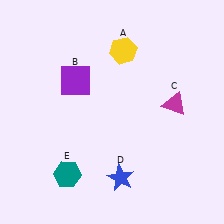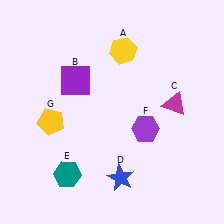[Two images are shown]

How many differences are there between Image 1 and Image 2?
There are 2 differences between the two images.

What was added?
A purple hexagon (F), a yellow pentagon (G) were added in Image 2.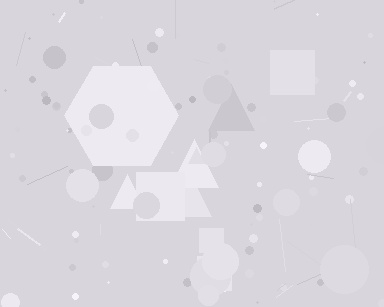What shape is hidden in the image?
A hexagon is hidden in the image.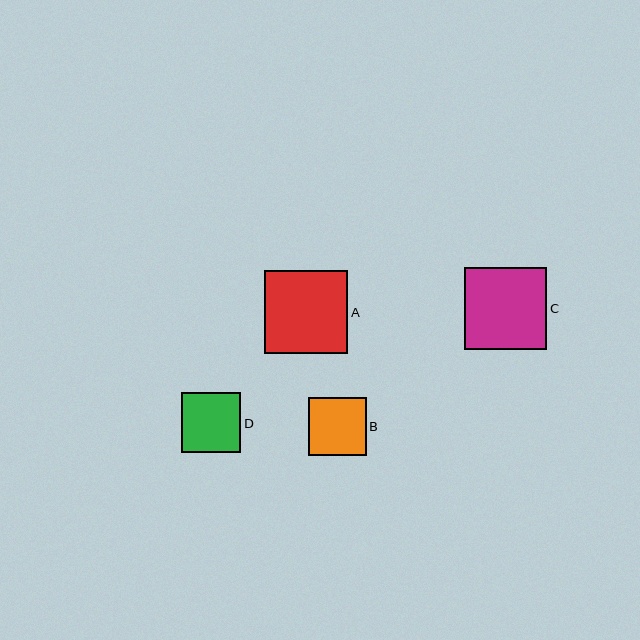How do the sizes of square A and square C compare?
Square A and square C are approximately the same size.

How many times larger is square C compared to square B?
Square C is approximately 1.4 times the size of square B.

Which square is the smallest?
Square B is the smallest with a size of approximately 58 pixels.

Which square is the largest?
Square A is the largest with a size of approximately 83 pixels.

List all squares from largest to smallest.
From largest to smallest: A, C, D, B.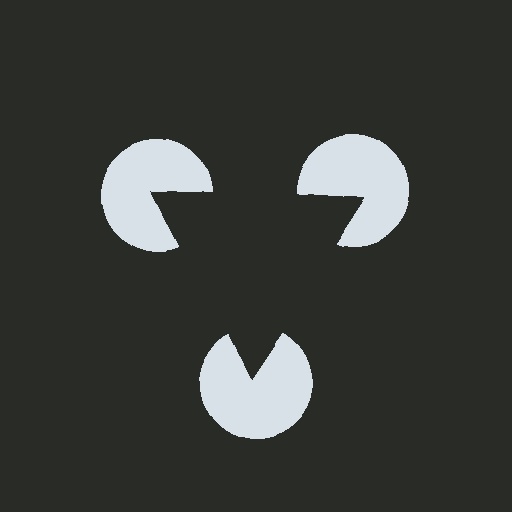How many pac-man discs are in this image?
There are 3 — one at each vertex of the illusory triangle.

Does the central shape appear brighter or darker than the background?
It typically appears slightly darker than the background, even though no actual brightness change is drawn.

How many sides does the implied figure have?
3 sides.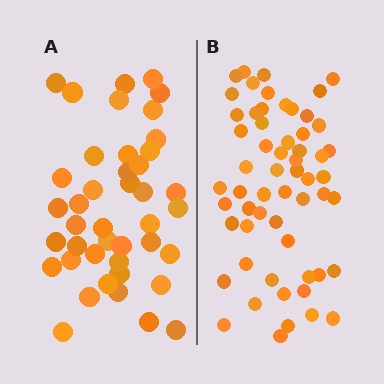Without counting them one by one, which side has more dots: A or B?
Region B (the right region) has more dots.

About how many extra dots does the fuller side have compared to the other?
Region B has approximately 15 more dots than region A.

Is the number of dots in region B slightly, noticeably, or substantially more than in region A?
Region B has noticeably more, but not dramatically so. The ratio is roughly 1.4 to 1.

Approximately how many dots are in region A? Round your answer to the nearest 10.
About 40 dots. (The exact count is 42, which rounds to 40.)